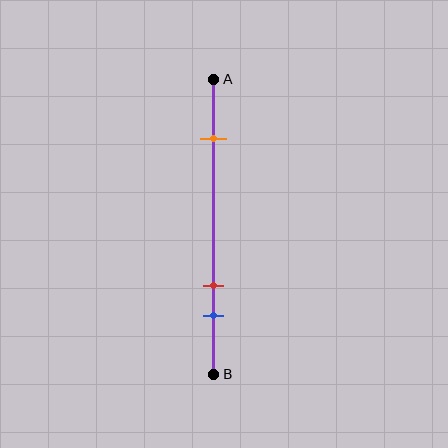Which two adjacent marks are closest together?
The red and blue marks are the closest adjacent pair.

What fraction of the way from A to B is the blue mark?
The blue mark is approximately 80% (0.8) of the way from A to B.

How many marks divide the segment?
There are 3 marks dividing the segment.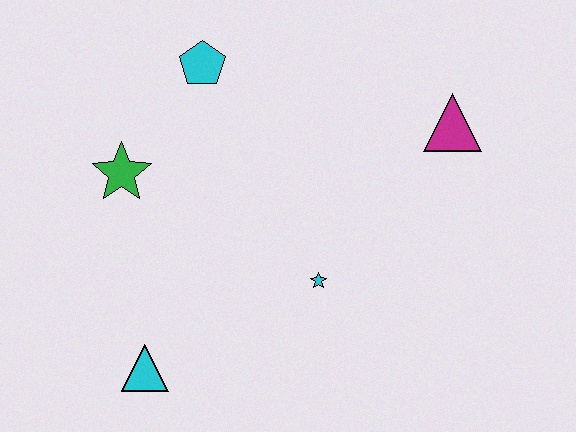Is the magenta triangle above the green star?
Yes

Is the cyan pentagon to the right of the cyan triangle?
Yes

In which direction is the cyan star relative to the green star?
The cyan star is to the right of the green star.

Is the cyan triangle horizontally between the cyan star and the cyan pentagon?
No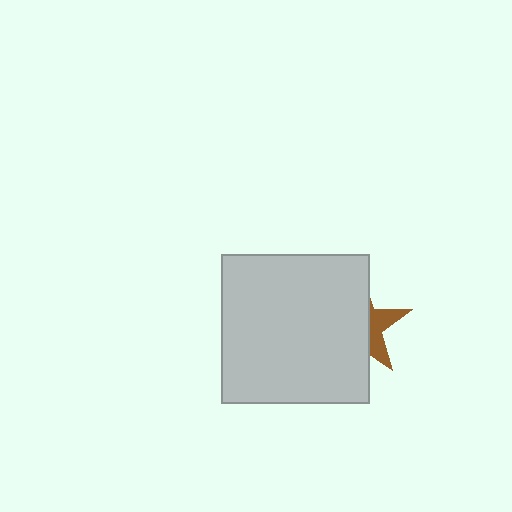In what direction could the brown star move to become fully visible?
The brown star could move right. That would shift it out from behind the light gray square entirely.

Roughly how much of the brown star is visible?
A small part of it is visible (roughly 33%).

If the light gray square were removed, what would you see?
You would see the complete brown star.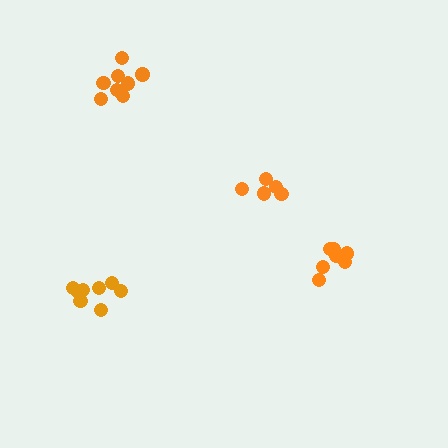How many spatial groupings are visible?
There are 4 spatial groupings.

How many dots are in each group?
Group 1: 8 dots, Group 2: 8 dots, Group 3: 5 dots, Group 4: 8 dots (29 total).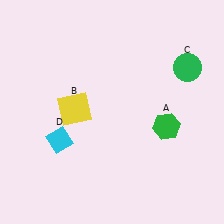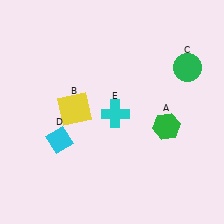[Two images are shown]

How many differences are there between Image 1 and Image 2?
There is 1 difference between the two images.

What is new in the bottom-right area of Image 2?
A cyan cross (E) was added in the bottom-right area of Image 2.